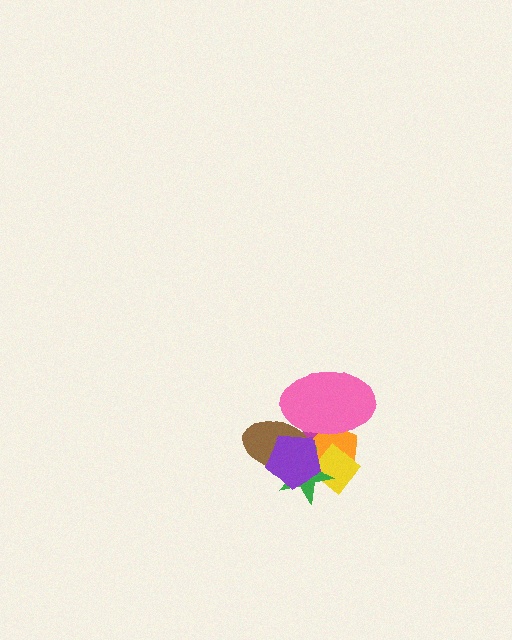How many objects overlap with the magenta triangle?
6 objects overlap with the magenta triangle.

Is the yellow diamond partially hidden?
Yes, it is partially covered by another shape.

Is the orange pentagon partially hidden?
Yes, it is partially covered by another shape.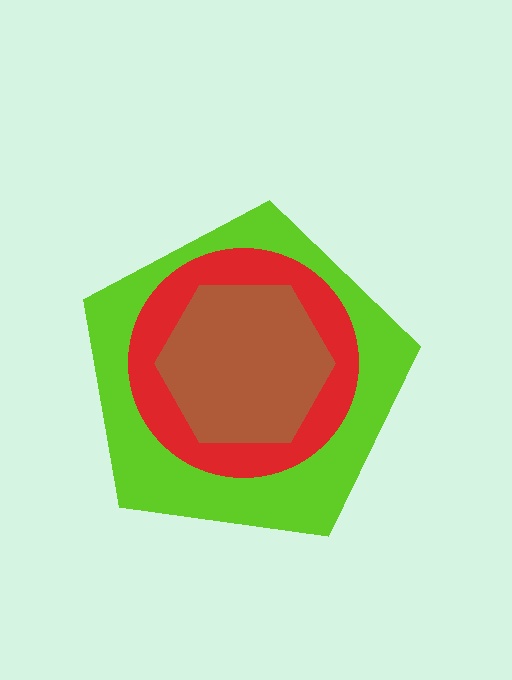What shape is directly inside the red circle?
The brown hexagon.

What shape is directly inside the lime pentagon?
The red circle.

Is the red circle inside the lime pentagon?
Yes.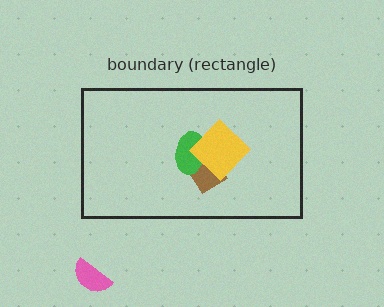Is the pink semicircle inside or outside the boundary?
Outside.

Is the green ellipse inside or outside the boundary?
Inside.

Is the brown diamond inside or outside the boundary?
Inside.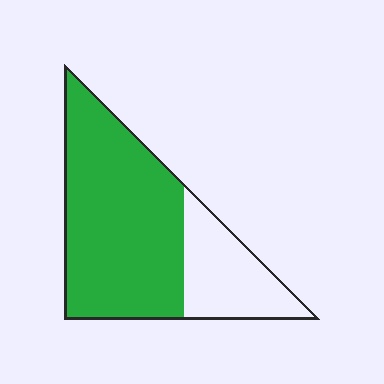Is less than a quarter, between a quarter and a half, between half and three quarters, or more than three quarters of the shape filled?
Between half and three quarters.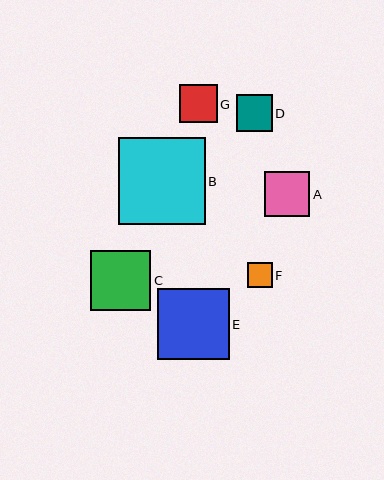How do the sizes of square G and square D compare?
Square G and square D are approximately the same size.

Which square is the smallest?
Square F is the smallest with a size of approximately 25 pixels.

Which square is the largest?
Square B is the largest with a size of approximately 87 pixels.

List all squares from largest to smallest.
From largest to smallest: B, E, C, A, G, D, F.